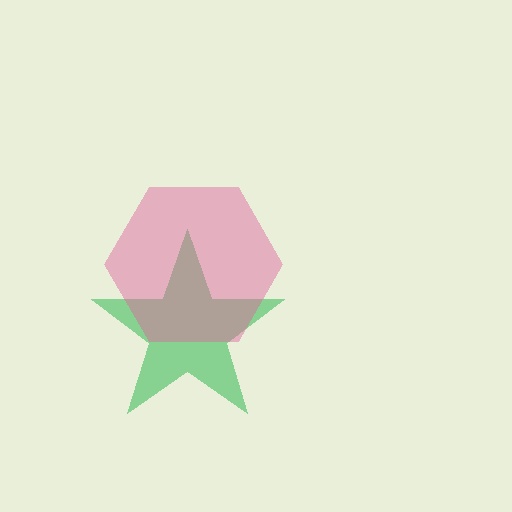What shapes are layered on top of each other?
The layered shapes are: a green star, a pink hexagon.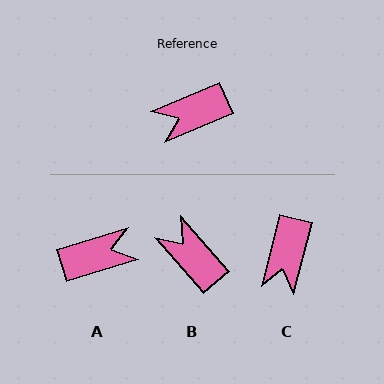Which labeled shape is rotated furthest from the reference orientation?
A, about 174 degrees away.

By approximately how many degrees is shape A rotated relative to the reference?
Approximately 174 degrees counter-clockwise.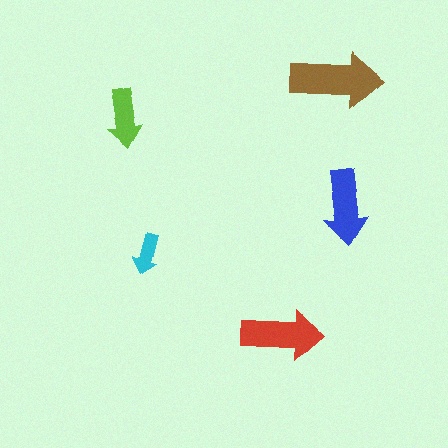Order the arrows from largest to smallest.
the brown one, the red one, the blue one, the lime one, the cyan one.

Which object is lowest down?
The red arrow is bottommost.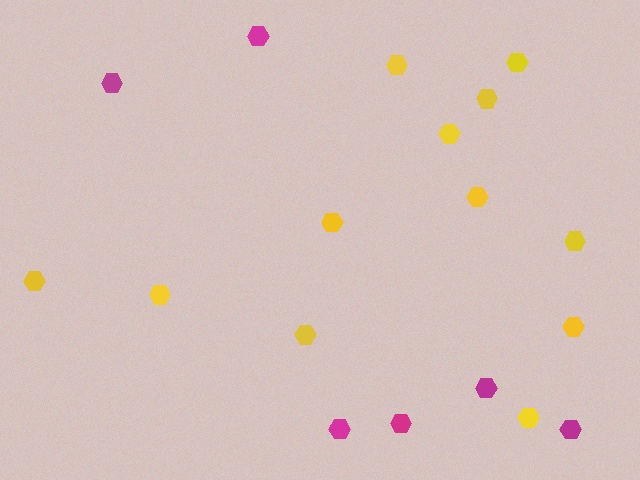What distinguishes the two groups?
There are 2 groups: one group of yellow hexagons (12) and one group of magenta hexagons (6).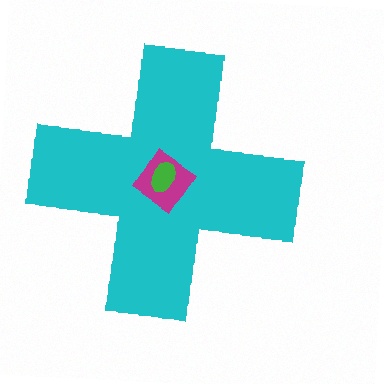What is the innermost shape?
The green ellipse.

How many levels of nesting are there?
3.